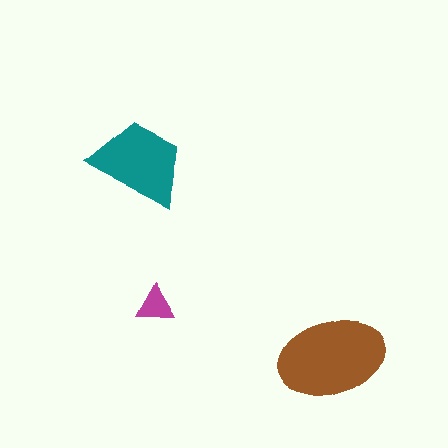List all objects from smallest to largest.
The magenta triangle, the teal trapezoid, the brown ellipse.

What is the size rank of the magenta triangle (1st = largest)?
3rd.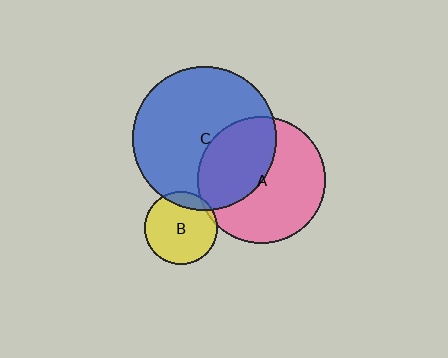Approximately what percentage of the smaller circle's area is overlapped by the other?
Approximately 40%.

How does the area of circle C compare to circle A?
Approximately 1.3 times.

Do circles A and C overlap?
Yes.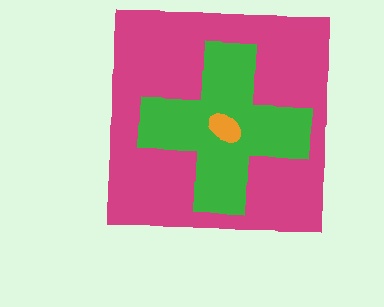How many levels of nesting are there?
3.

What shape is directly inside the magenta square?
The green cross.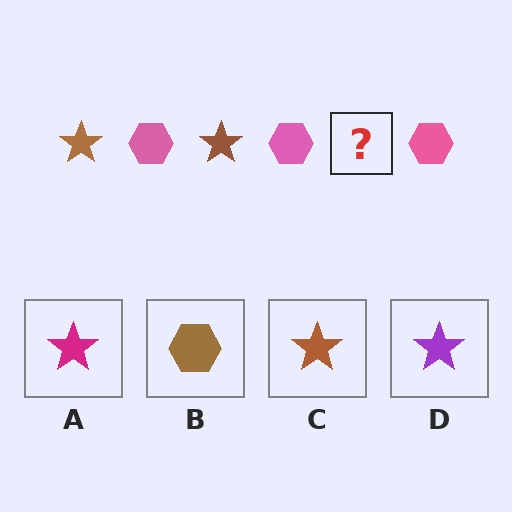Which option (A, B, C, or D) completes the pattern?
C.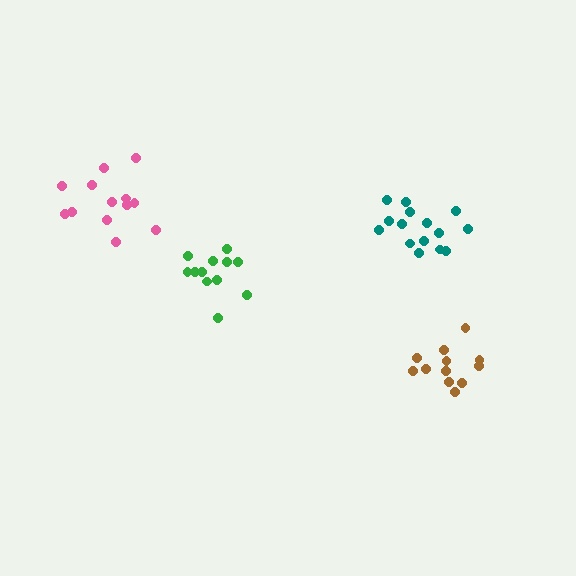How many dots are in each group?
Group 1: 15 dots, Group 2: 12 dots, Group 3: 13 dots, Group 4: 12 dots (52 total).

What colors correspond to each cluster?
The clusters are colored: teal, green, pink, brown.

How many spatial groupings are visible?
There are 4 spatial groupings.